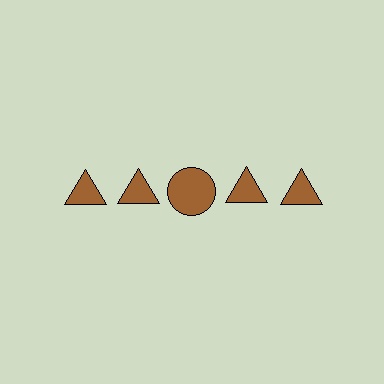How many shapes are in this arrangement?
There are 5 shapes arranged in a grid pattern.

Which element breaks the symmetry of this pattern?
The brown circle in the top row, center column breaks the symmetry. All other shapes are brown triangles.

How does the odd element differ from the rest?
It has a different shape: circle instead of triangle.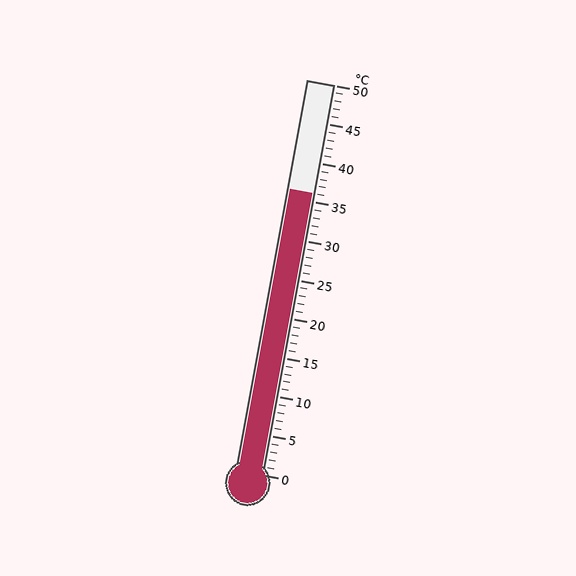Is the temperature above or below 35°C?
The temperature is above 35°C.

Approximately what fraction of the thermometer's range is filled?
The thermometer is filled to approximately 70% of its range.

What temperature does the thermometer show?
The thermometer shows approximately 36°C.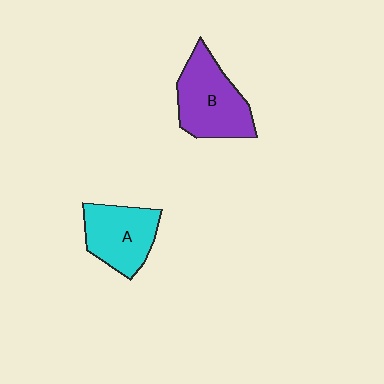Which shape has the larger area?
Shape B (purple).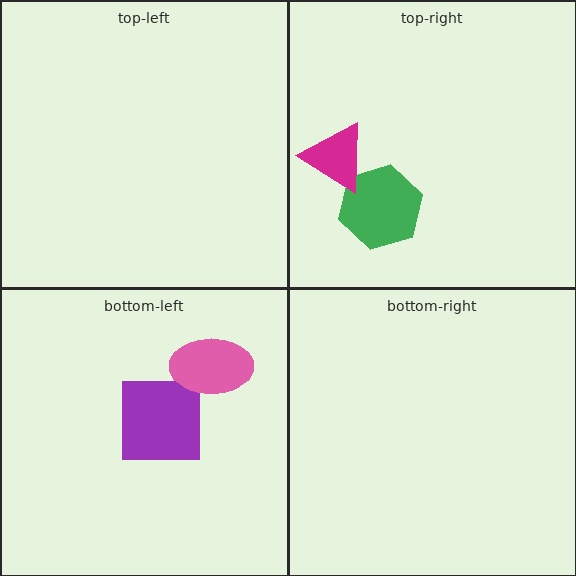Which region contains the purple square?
The bottom-left region.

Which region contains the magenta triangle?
The top-right region.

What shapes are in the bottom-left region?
The purple square, the pink ellipse.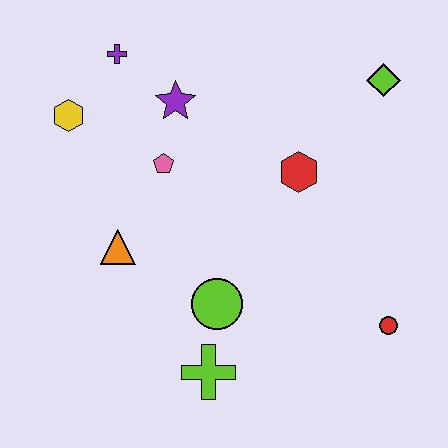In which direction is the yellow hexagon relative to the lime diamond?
The yellow hexagon is to the left of the lime diamond.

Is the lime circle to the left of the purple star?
No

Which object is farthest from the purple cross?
The red circle is farthest from the purple cross.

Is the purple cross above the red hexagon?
Yes